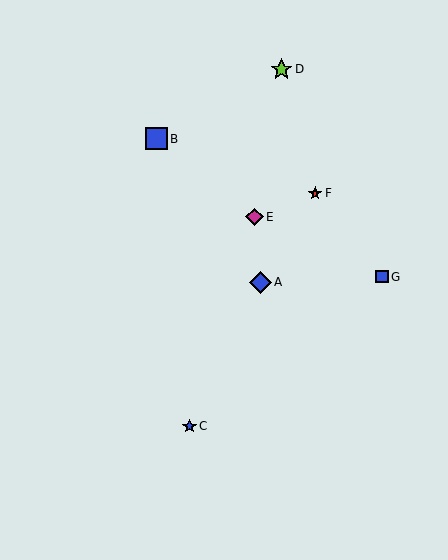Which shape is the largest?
The blue square (labeled B) is the largest.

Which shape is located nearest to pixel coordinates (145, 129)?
The blue square (labeled B) at (156, 139) is nearest to that location.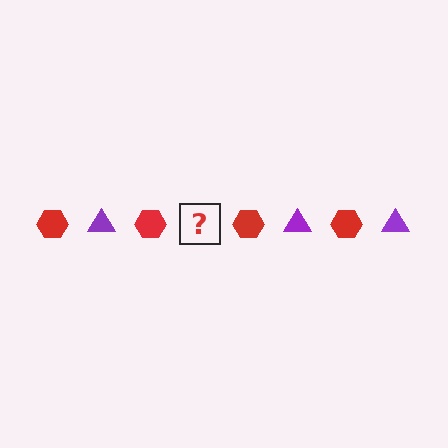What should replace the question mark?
The question mark should be replaced with a purple triangle.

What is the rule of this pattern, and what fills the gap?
The rule is that the pattern alternates between red hexagon and purple triangle. The gap should be filled with a purple triangle.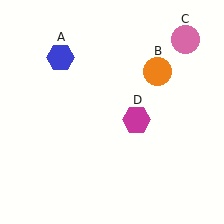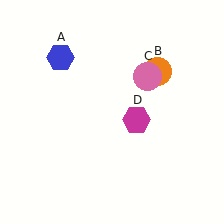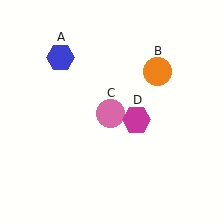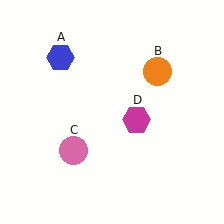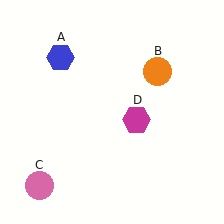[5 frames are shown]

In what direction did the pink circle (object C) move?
The pink circle (object C) moved down and to the left.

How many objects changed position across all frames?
1 object changed position: pink circle (object C).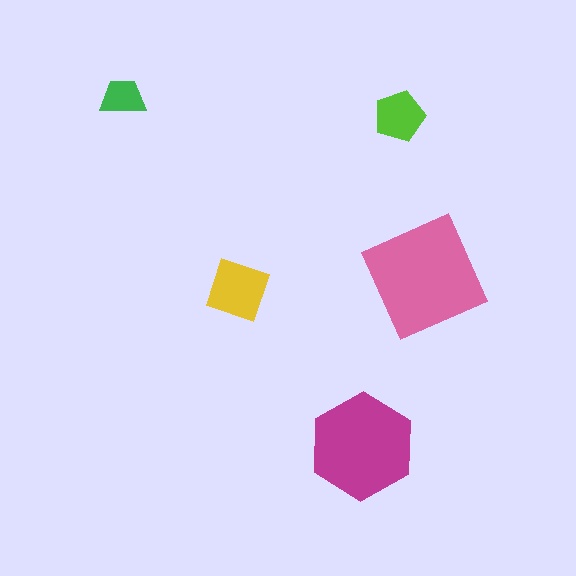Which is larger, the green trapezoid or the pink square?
The pink square.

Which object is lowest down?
The magenta hexagon is bottommost.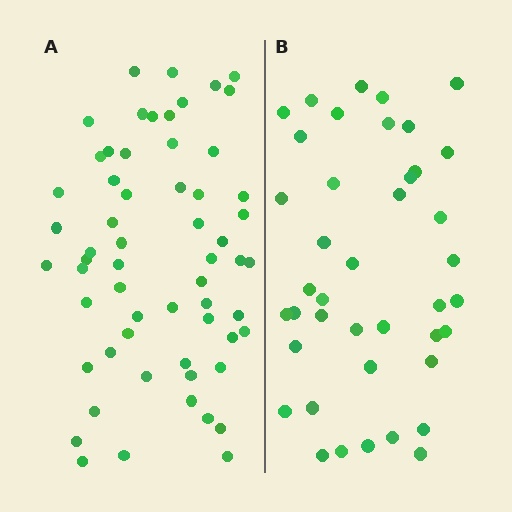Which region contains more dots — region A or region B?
Region A (the left region) has more dots.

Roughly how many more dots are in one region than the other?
Region A has approximately 20 more dots than region B.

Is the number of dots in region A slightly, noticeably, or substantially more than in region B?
Region A has substantially more. The ratio is roughly 1.5 to 1.